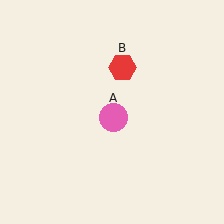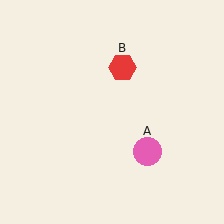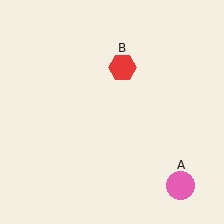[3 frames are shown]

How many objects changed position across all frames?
1 object changed position: pink circle (object A).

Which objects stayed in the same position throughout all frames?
Red hexagon (object B) remained stationary.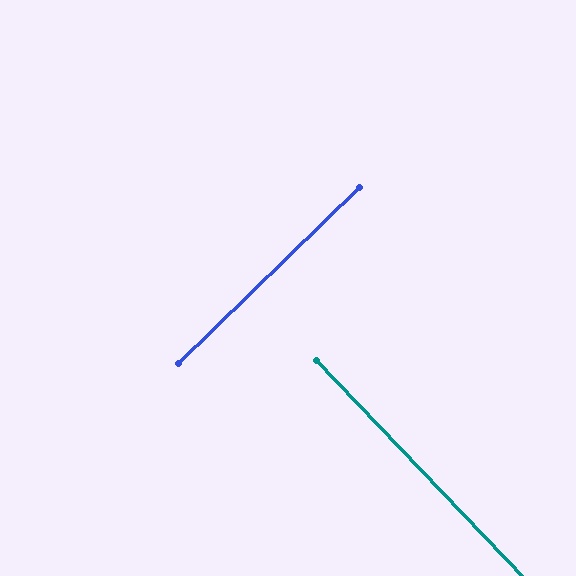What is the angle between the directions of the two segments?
Approximately 89 degrees.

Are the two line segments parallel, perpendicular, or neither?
Perpendicular — they meet at approximately 89°.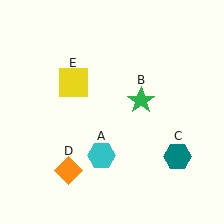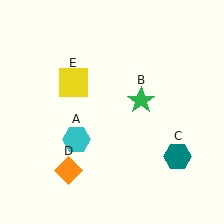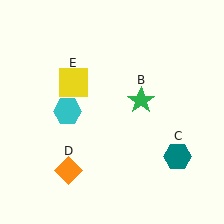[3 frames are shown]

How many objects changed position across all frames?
1 object changed position: cyan hexagon (object A).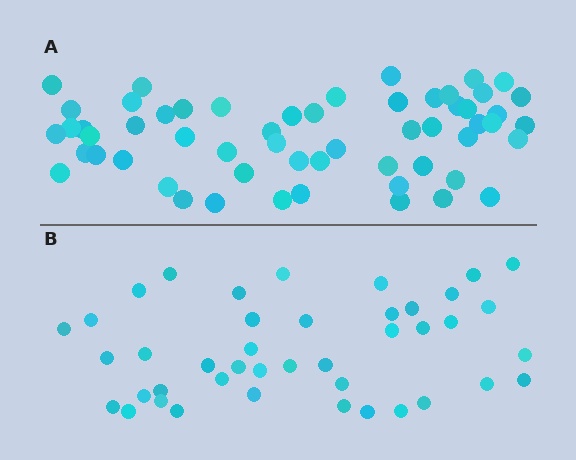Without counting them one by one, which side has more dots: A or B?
Region A (the top region) has more dots.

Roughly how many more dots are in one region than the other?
Region A has approximately 15 more dots than region B.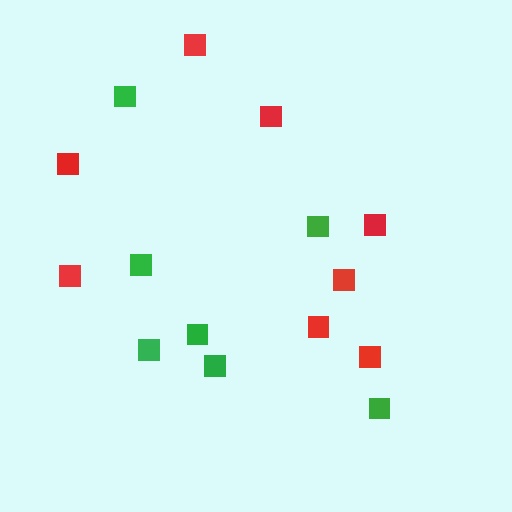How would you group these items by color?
There are 2 groups: one group of red squares (8) and one group of green squares (7).